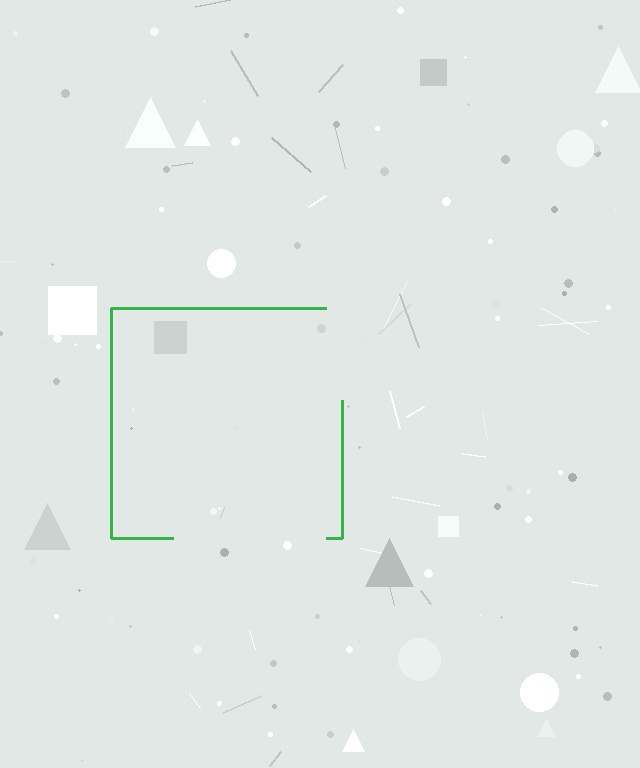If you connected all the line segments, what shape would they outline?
They would outline a square.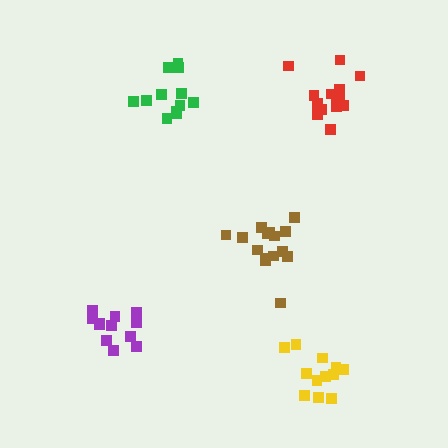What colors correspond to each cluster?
The clusters are colored: red, green, yellow, purple, brown.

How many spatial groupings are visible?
There are 5 spatial groupings.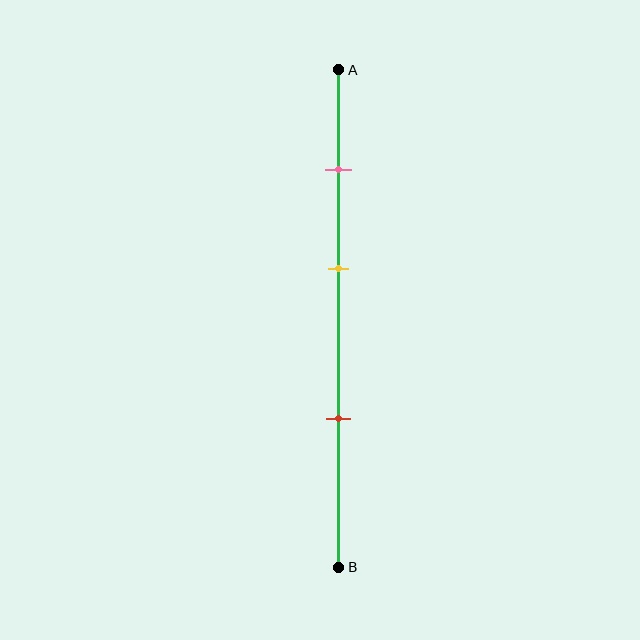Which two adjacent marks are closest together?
The pink and yellow marks are the closest adjacent pair.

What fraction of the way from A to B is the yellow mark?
The yellow mark is approximately 40% (0.4) of the way from A to B.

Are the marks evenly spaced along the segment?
Yes, the marks are approximately evenly spaced.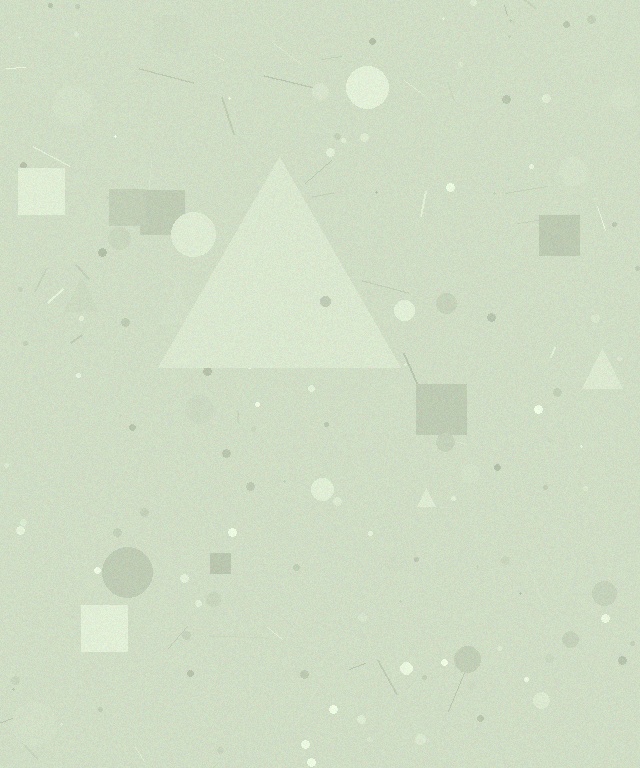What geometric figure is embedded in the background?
A triangle is embedded in the background.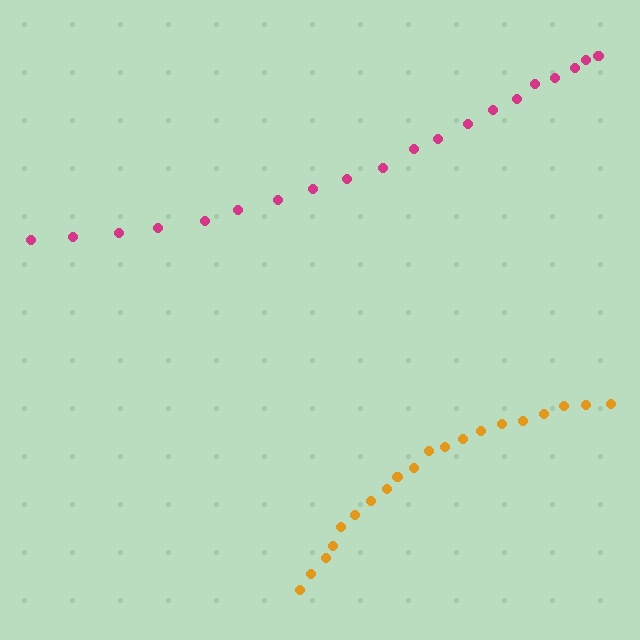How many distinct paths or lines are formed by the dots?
There are 2 distinct paths.